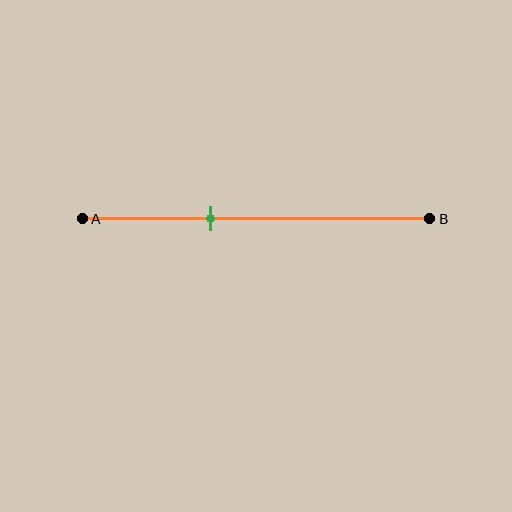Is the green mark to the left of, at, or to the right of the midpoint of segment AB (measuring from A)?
The green mark is to the left of the midpoint of segment AB.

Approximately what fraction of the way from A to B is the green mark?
The green mark is approximately 35% of the way from A to B.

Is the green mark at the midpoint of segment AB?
No, the mark is at about 35% from A, not at the 50% midpoint.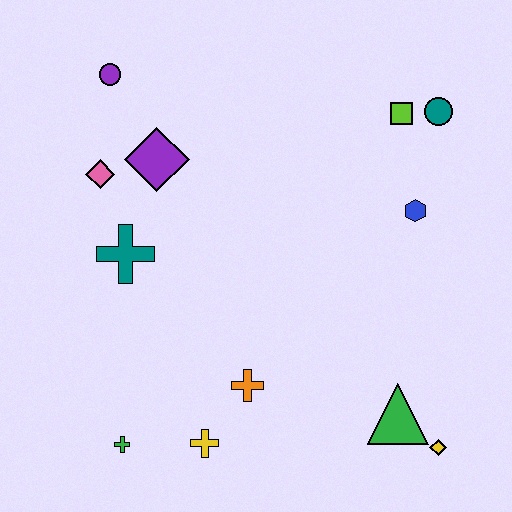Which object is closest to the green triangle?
The yellow diamond is closest to the green triangle.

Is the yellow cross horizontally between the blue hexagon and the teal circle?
No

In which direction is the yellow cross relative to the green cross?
The yellow cross is to the right of the green cross.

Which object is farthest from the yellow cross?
The teal circle is farthest from the yellow cross.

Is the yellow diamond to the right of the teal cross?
Yes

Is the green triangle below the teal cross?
Yes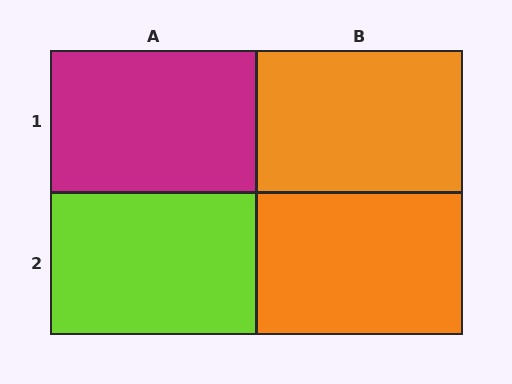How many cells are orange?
2 cells are orange.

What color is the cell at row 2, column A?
Lime.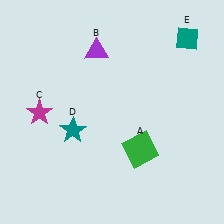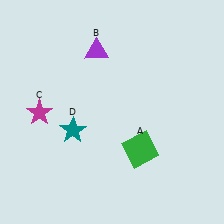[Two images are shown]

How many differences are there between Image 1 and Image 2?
There is 1 difference between the two images.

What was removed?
The teal diamond (E) was removed in Image 2.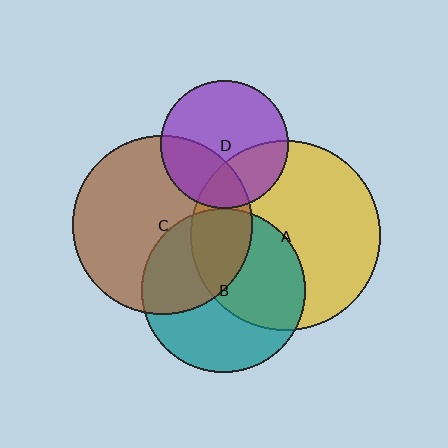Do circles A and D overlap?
Yes.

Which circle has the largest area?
Circle A (yellow).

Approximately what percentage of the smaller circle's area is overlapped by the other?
Approximately 30%.